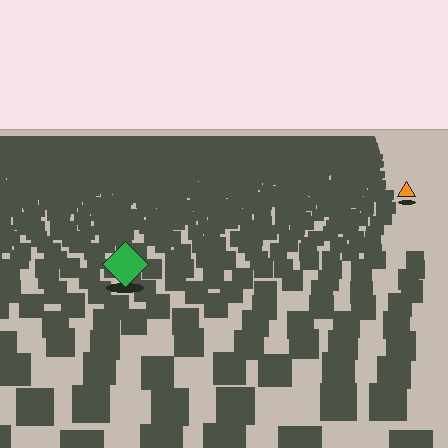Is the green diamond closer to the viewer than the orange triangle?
Yes. The green diamond is closer — you can tell from the texture gradient: the ground texture is coarser near it.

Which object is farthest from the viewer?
The orange triangle is farthest from the viewer. It appears smaller and the ground texture around it is denser.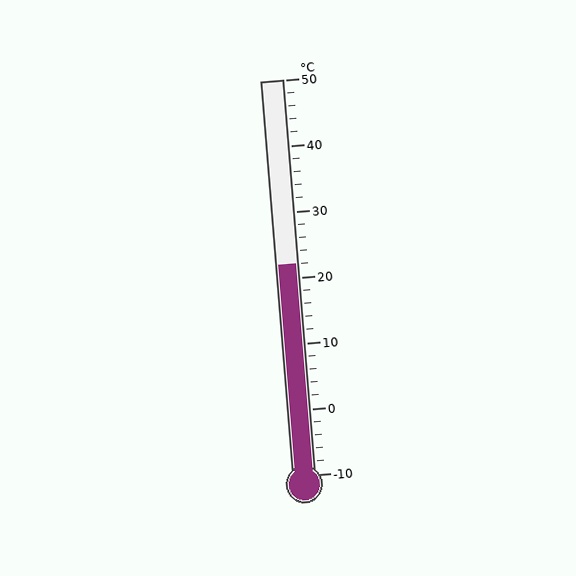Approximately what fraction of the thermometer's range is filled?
The thermometer is filled to approximately 55% of its range.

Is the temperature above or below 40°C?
The temperature is below 40°C.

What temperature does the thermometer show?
The thermometer shows approximately 22°C.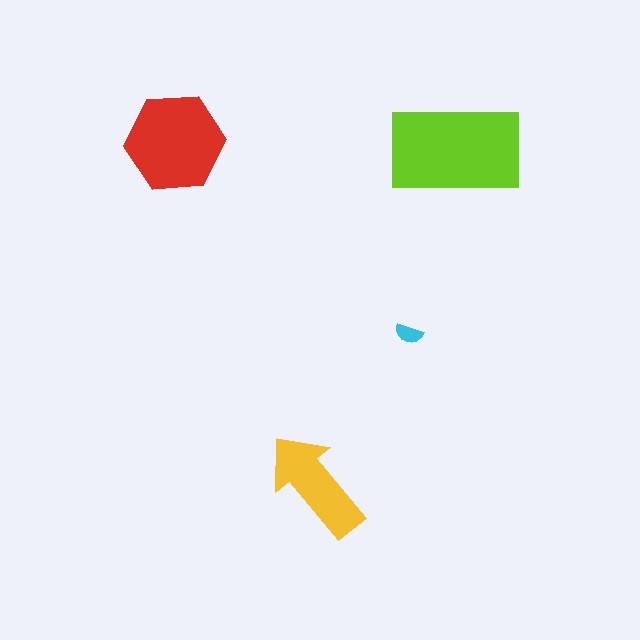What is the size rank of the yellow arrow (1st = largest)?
3rd.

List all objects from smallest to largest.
The cyan semicircle, the yellow arrow, the red hexagon, the lime rectangle.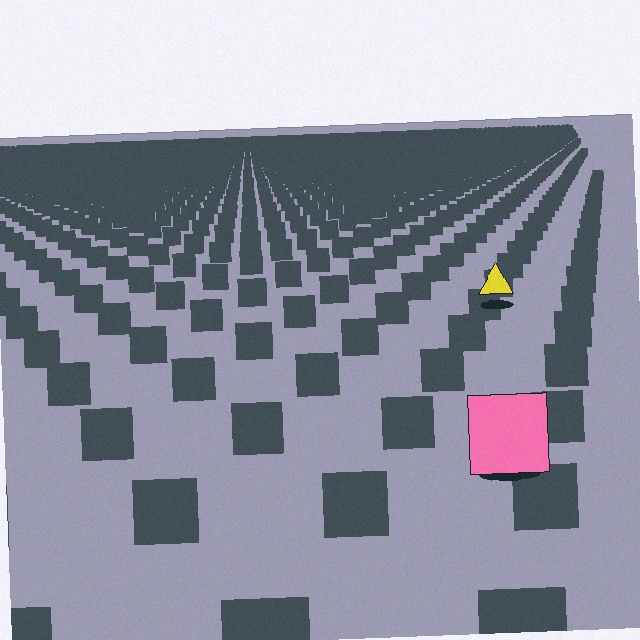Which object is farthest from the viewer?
The yellow triangle is farthest from the viewer. It appears smaller and the ground texture around it is denser.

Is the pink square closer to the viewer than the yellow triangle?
Yes. The pink square is closer — you can tell from the texture gradient: the ground texture is coarser near it.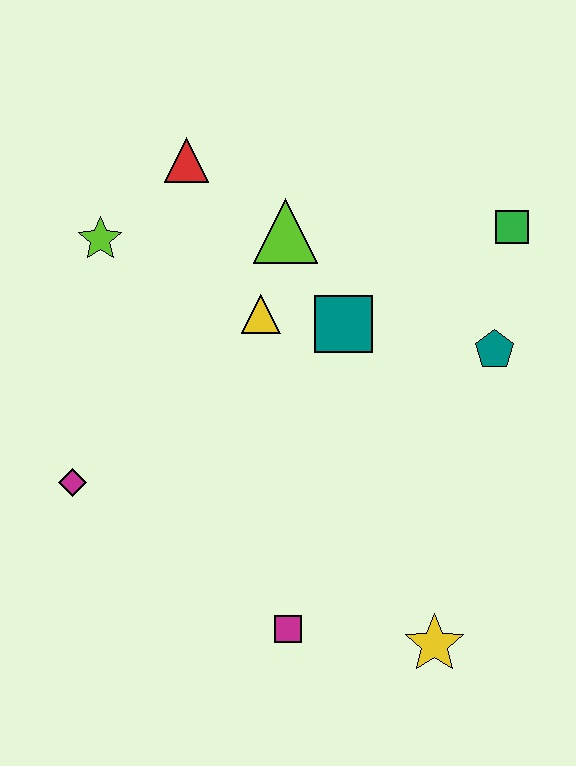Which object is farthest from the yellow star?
The red triangle is farthest from the yellow star.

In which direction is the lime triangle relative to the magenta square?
The lime triangle is above the magenta square.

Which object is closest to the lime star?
The red triangle is closest to the lime star.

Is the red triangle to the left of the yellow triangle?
Yes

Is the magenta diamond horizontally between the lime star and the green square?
No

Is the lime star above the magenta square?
Yes